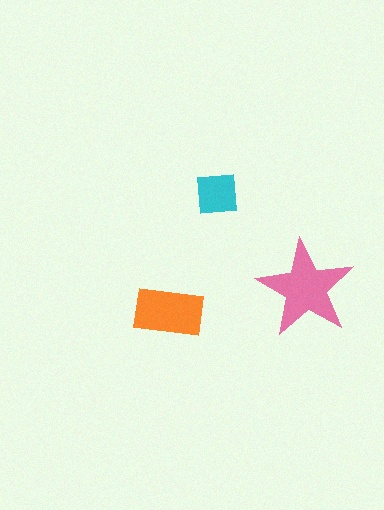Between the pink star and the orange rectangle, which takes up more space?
The pink star.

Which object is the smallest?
The cyan square.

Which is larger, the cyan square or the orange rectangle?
The orange rectangle.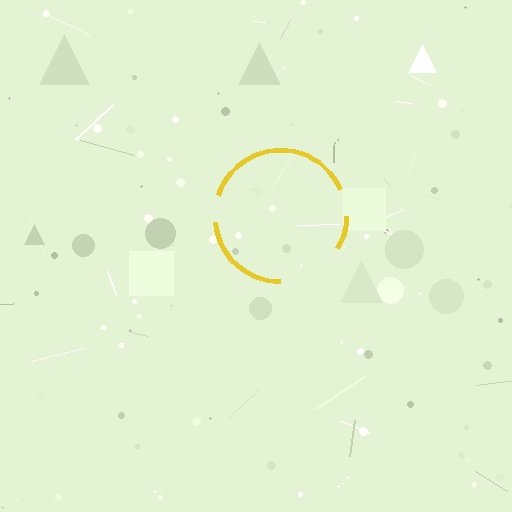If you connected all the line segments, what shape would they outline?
They would outline a circle.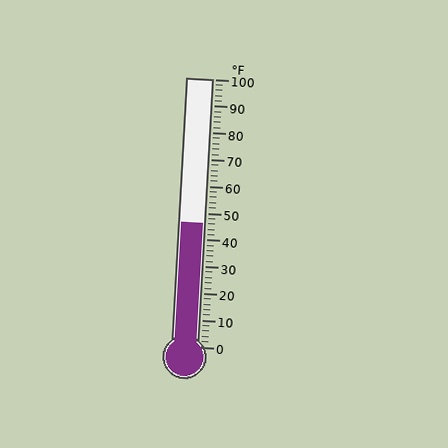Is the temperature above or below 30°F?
The temperature is above 30°F.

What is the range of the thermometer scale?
The thermometer scale ranges from 0°F to 100°F.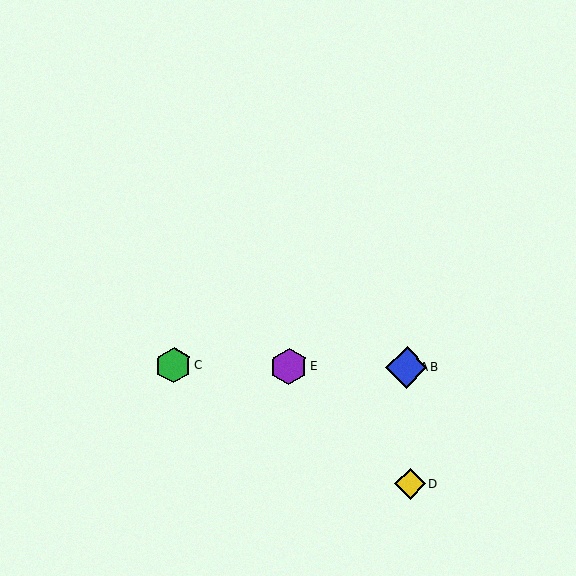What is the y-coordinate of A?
Object A is at y≈367.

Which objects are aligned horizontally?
Objects A, B, C, E are aligned horizontally.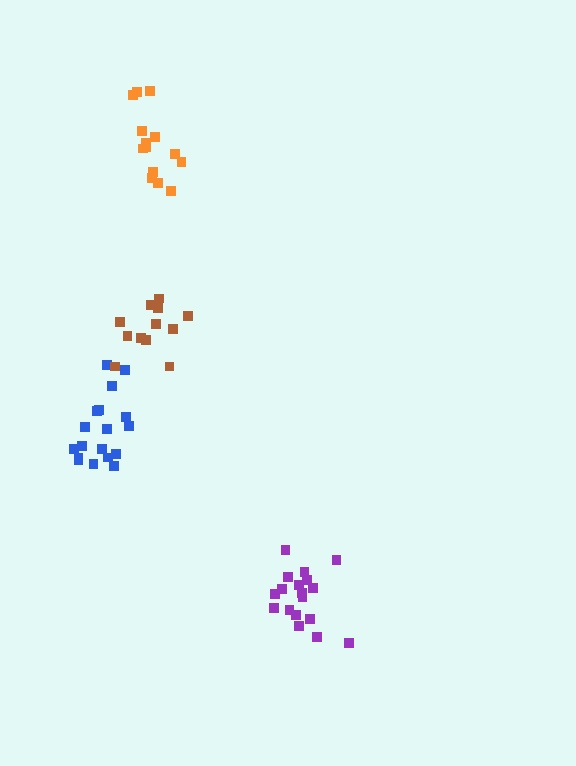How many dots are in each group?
Group 1: 18 dots, Group 2: 12 dots, Group 3: 14 dots, Group 4: 18 dots (62 total).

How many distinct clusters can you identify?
There are 4 distinct clusters.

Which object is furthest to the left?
The blue cluster is leftmost.